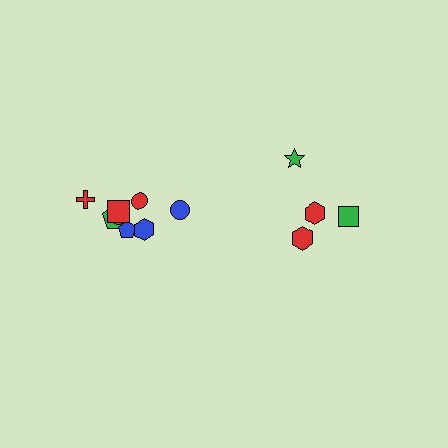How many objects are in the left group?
There are 8 objects.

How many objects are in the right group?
There are 4 objects.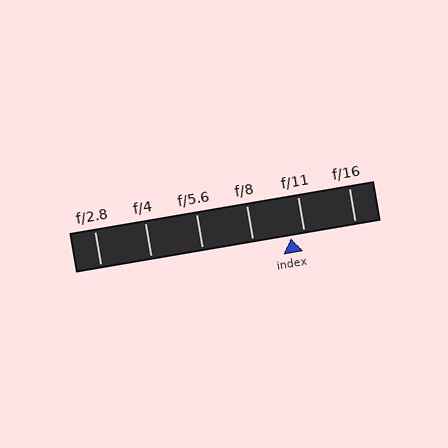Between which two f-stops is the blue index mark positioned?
The index mark is between f/8 and f/11.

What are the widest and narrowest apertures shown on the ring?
The widest aperture shown is f/2.8 and the narrowest is f/16.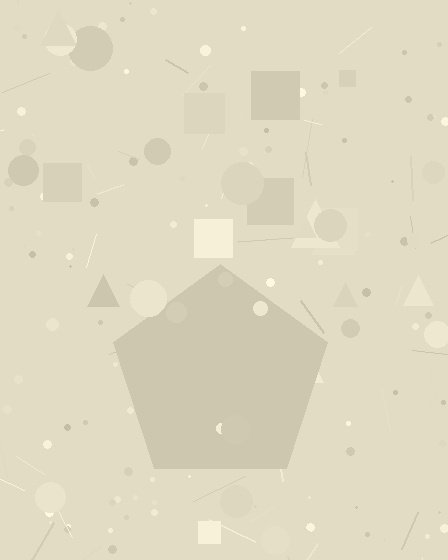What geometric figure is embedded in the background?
A pentagon is embedded in the background.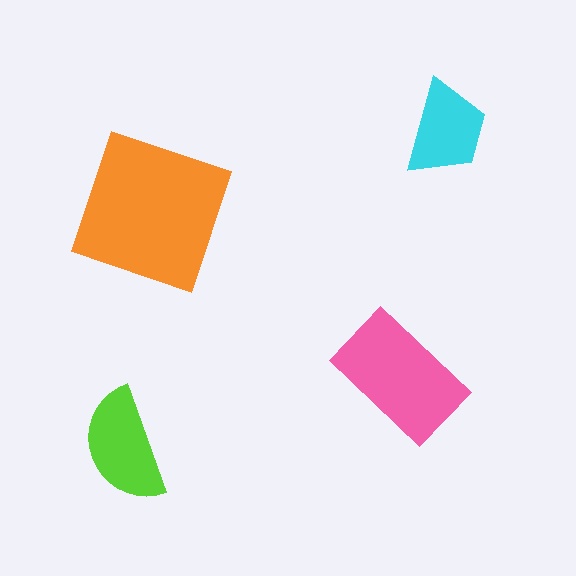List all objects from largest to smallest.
The orange square, the pink rectangle, the lime semicircle, the cyan trapezoid.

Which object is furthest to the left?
The lime semicircle is leftmost.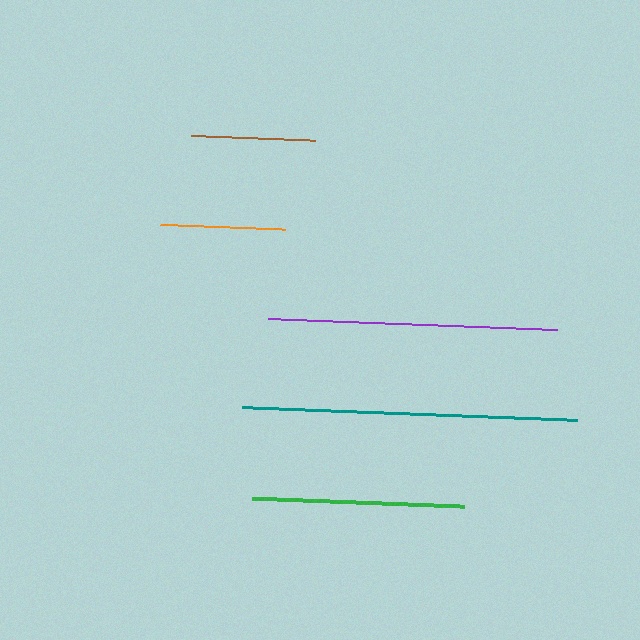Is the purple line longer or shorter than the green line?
The purple line is longer than the green line.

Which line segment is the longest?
The teal line is the longest at approximately 337 pixels.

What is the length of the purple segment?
The purple segment is approximately 289 pixels long.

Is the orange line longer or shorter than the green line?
The green line is longer than the orange line.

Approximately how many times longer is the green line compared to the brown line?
The green line is approximately 1.7 times the length of the brown line.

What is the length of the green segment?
The green segment is approximately 211 pixels long.